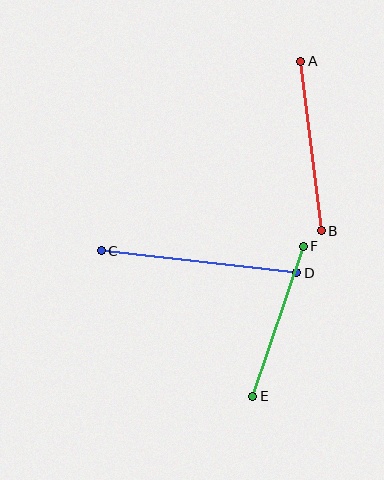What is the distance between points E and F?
The distance is approximately 158 pixels.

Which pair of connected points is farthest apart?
Points C and D are farthest apart.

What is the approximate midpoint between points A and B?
The midpoint is at approximately (311, 146) pixels.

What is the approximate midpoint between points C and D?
The midpoint is at approximately (199, 262) pixels.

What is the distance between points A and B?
The distance is approximately 171 pixels.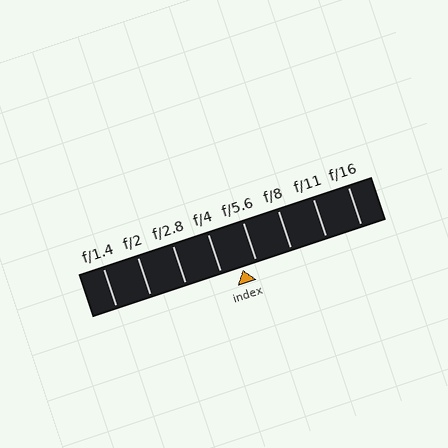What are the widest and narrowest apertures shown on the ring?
The widest aperture shown is f/1.4 and the narrowest is f/16.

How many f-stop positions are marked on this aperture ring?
There are 8 f-stop positions marked.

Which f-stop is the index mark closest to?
The index mark is closest to f/5.6.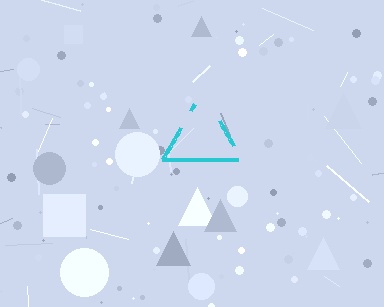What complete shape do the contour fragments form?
The contour fragments form a triangle.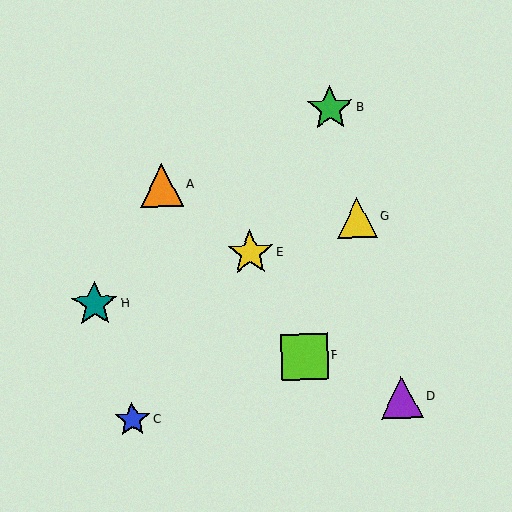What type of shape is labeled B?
Shape B is a green star.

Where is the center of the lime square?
The center of the lime square is at (305, 357).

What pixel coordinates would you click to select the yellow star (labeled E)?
Click at (250, 253) to select the yellow star E.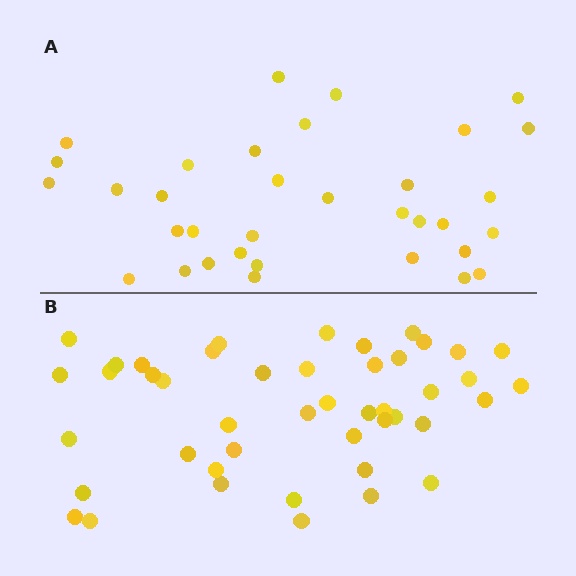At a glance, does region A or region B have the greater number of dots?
Region B (the bottom region) has more dots.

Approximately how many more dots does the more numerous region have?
Region B has roughly 12 or so more dots than region A.